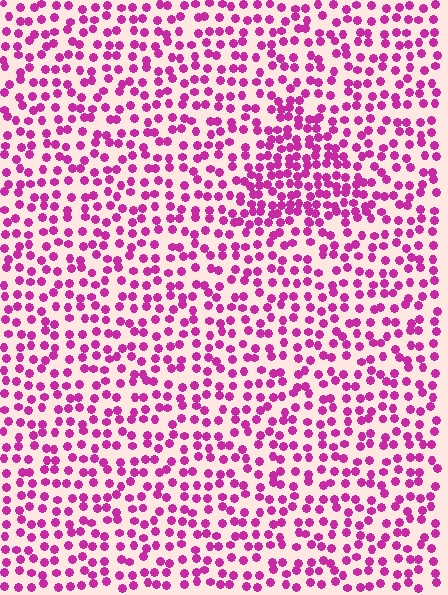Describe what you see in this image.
The image contains small magenta elements arranged at two different densities. A triangle-shaped region is visible where the elements are more densely packed than the surrounding area.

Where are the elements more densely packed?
The elements are more densely packed inside the triangle boundary.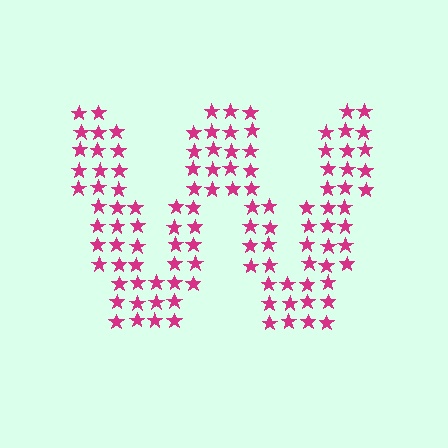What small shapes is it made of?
It is made of small stars.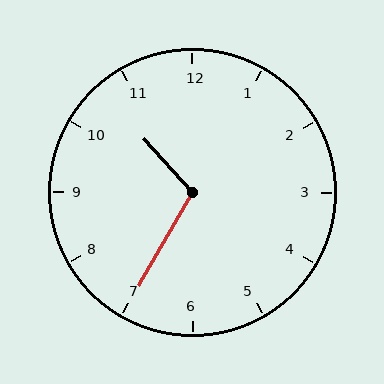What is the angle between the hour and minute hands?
Approximately 108 degrees.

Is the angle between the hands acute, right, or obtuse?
It is obtuse.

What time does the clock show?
10:35.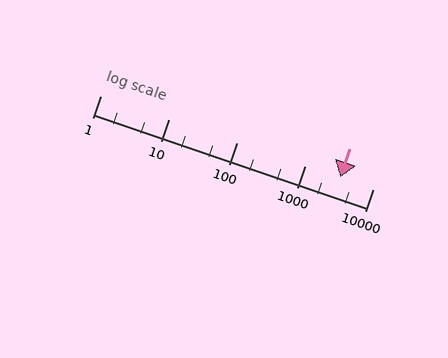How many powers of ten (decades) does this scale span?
The scale spans 4 decades, from 1 to 10000.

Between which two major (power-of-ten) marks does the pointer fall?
The pointer is between 1000 and 10000.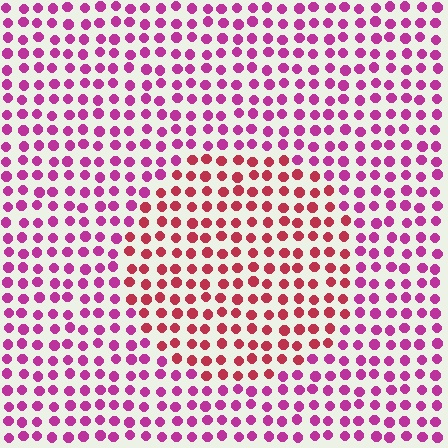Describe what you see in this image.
The image is filled with small magenta elements in a uniform arrangement. A circle-shaped region is visible where the elements are tinted to a slightly different hue, forming a subtle color boundary.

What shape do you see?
I see a circle.